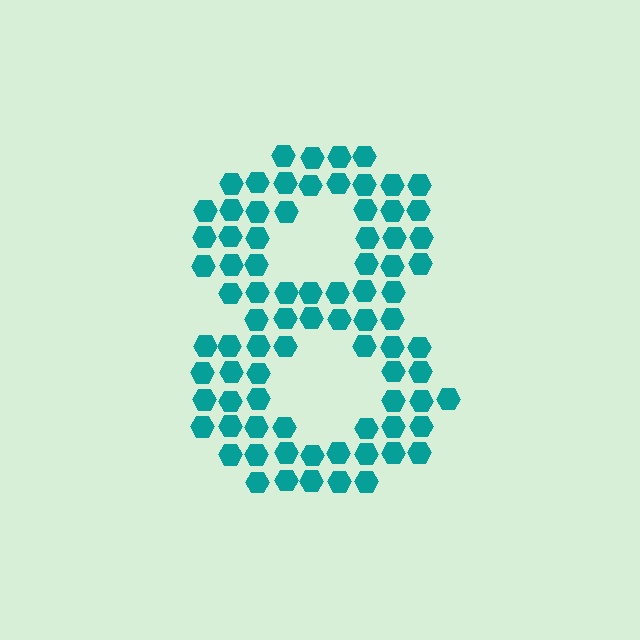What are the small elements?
The small elements are hexagons.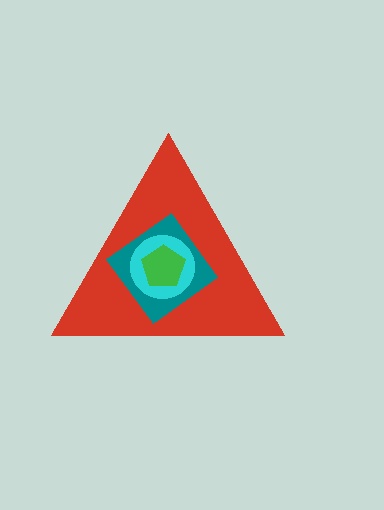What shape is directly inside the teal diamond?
The cyan circle.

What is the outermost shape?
The red triangle.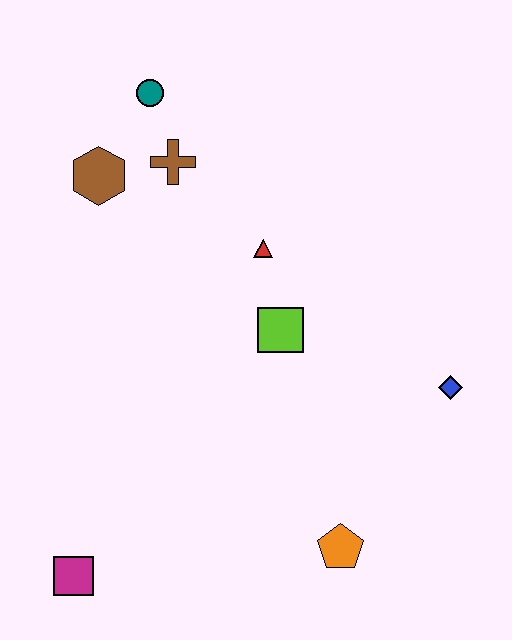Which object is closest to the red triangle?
The lime square is closest to the red triangle.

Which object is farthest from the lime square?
The magenta square is farthest from the lime square.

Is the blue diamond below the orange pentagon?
No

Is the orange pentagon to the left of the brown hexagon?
No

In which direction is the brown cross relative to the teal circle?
The brown cross is below the teal circle.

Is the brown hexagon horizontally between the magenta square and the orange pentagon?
Yes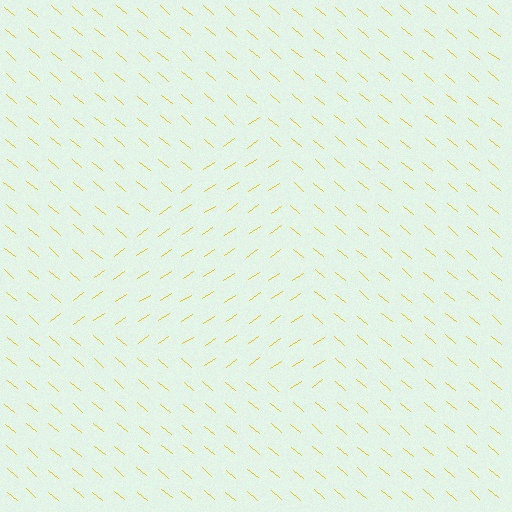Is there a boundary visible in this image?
Yes, there is a texture boundary formed by a change in line orientation.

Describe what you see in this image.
The image is filled with small yellow line segments. A triangle region in the image has lines oriented differently from the surrounding lines, creating a visible texture boundary.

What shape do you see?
I see a triangle.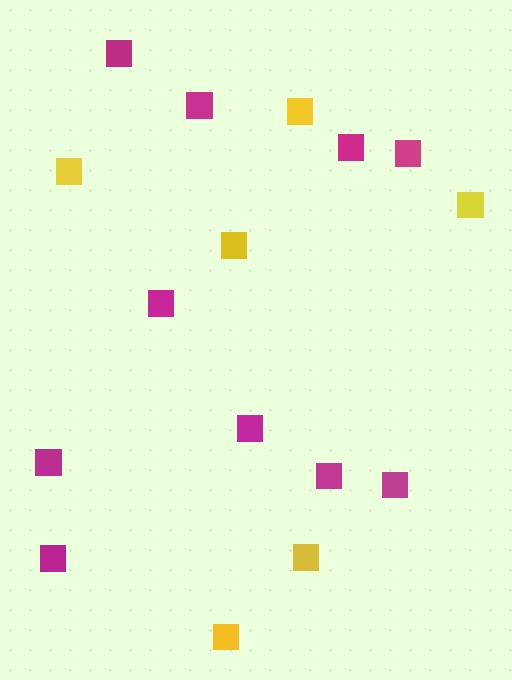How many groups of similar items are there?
There are 2 groups: one group of magenta squares (10) and one group of yellow squares (6).